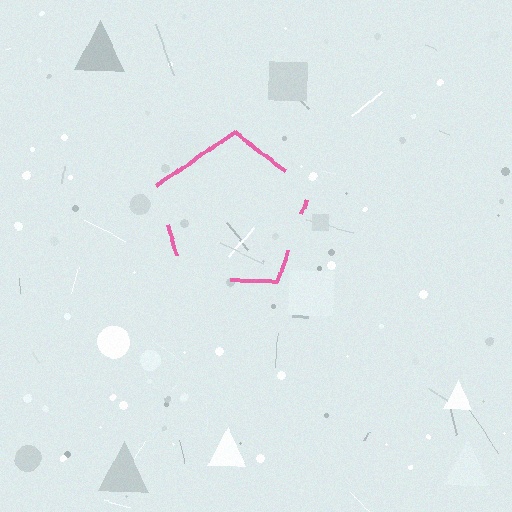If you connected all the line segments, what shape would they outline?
They would outline a pentagon.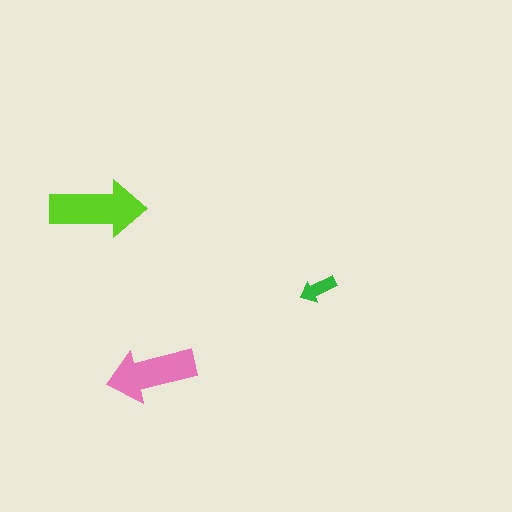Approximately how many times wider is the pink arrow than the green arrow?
About 2.5 times wider.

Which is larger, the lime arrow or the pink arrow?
The lime one.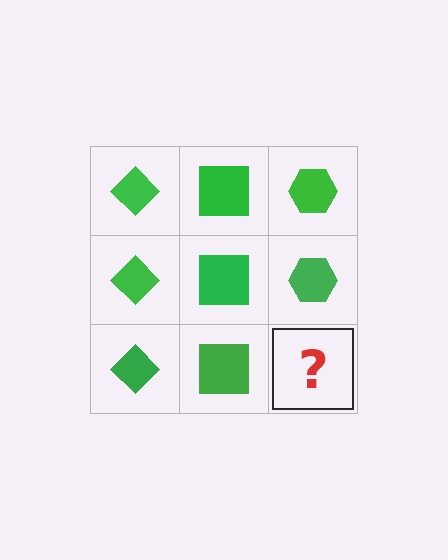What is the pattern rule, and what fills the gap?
The rule is that each column has a consistent shape. The gap should be filled with a green hexagon.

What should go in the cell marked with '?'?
The missing cell should contain a green hexagon.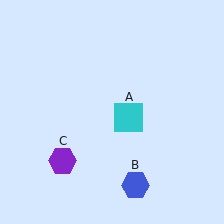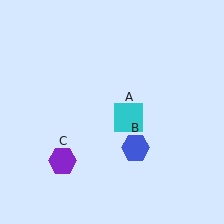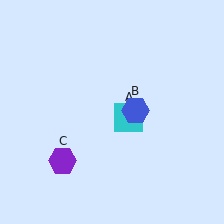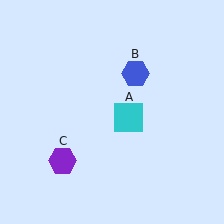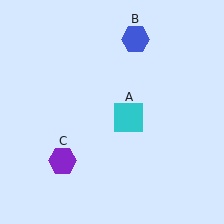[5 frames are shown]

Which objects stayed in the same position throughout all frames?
Cyan square (object A) and purple hexagon (object C) remained stationary.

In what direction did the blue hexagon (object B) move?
The blue hexagon (object B) moved up.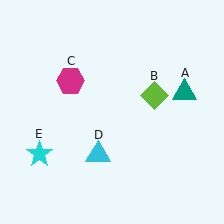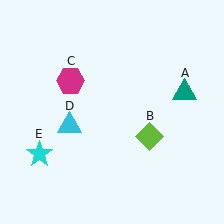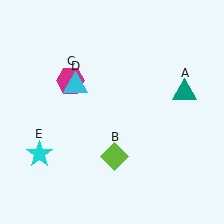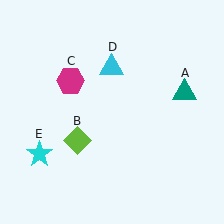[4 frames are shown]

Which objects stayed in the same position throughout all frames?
Teal triangle (object A) and magenta hexagon (object C) and cyan star (object E) remained stationary.